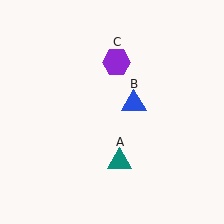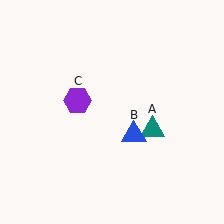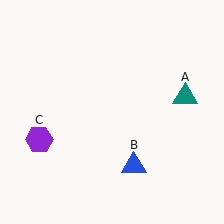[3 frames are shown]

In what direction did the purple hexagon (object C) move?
The purple hexagon (object C) moved down and to the left.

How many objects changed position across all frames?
3 objects changed position: teal triangle (object A), blue triangle (object B), purple hexagon (object C).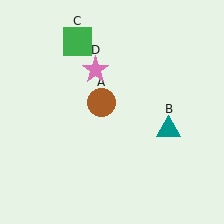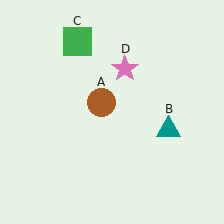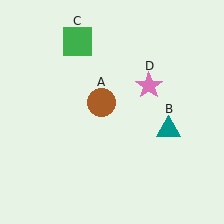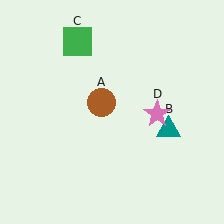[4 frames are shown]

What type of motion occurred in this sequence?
The pink star (object D) rotated clockwise around the center of the scene.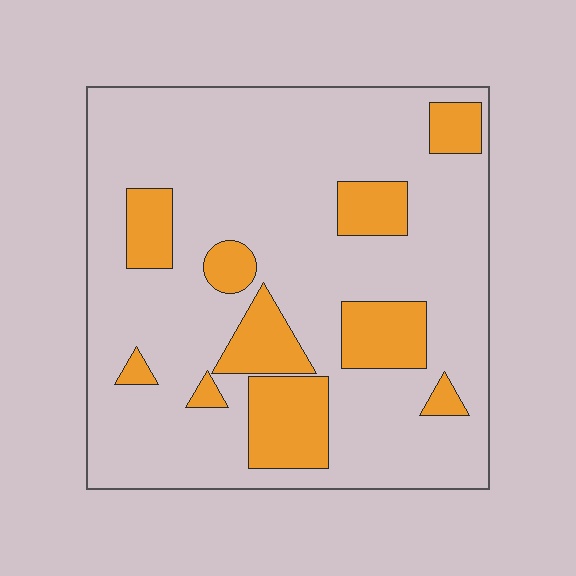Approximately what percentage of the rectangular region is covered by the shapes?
Approximately 20%.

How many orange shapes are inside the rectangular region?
10.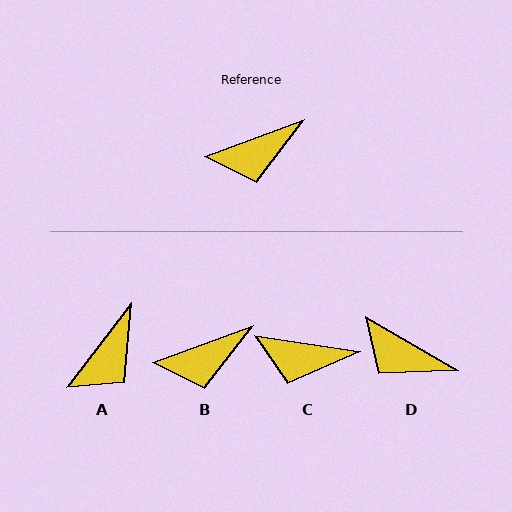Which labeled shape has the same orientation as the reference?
B.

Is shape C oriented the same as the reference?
No, it is off by about 28 degrees.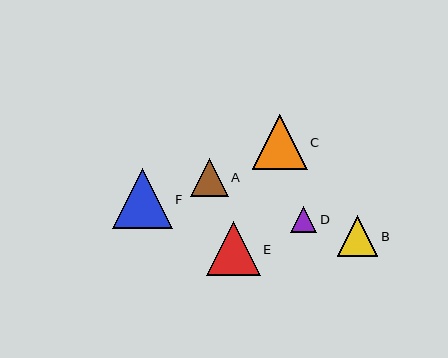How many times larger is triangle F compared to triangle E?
Triangle F is approximately 1.1 times the size of triangle E.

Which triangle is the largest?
Triangle F is the largest with a size of approximately 60 pixels.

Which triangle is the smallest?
Triangle D is the smallest with a size of approximately 27 pixels.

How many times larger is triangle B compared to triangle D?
Triangle B is approximately 1.5 times the size of triangle D.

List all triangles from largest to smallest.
From largest to smallest: F, C, E, B, A, D.